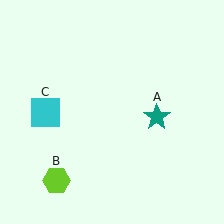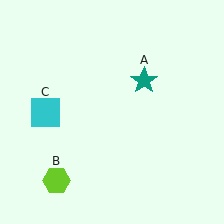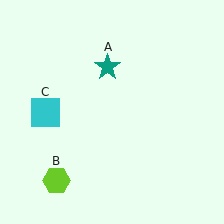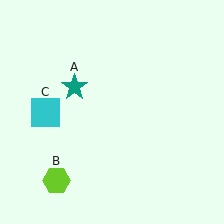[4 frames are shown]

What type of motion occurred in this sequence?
The teal star (object A) rotated counterclockwise around the center of the scene.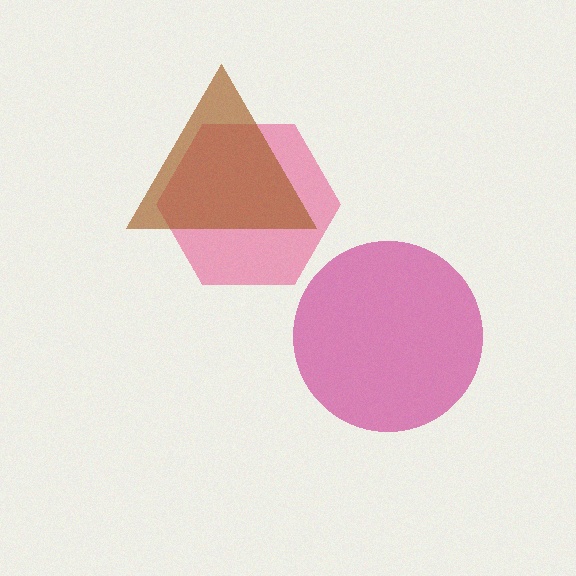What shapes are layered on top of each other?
The layered shapes are: a pink hexagon, a brown triangle, a magenta circle.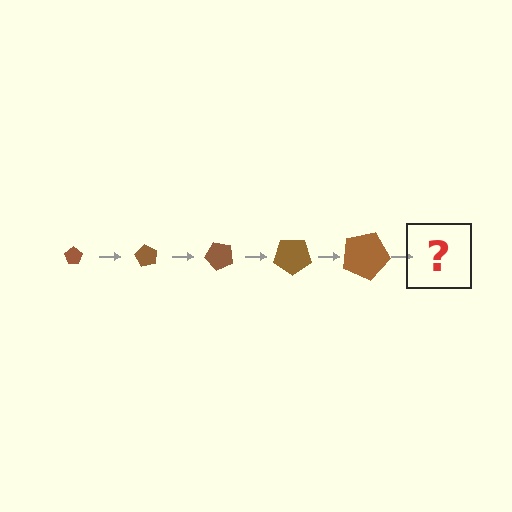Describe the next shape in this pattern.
It should be a pentagon, larger than the previous one and rotated 300 degrees from the start.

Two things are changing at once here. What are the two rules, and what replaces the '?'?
The two rules are that the pentagon grows larger each step and it rotates 60 degrees each step. The '?' should be a pentagon, larger than the previous one and rotated 300 degrees from the start.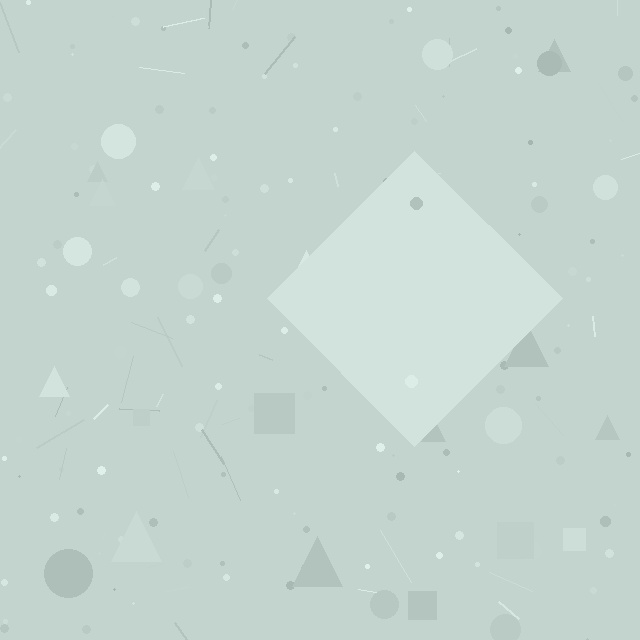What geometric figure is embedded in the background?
A diamond is embedded in the background.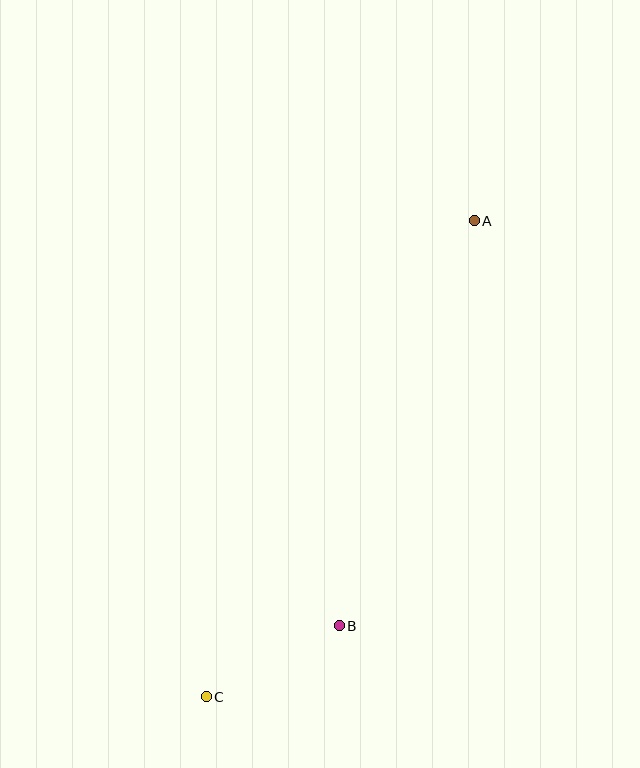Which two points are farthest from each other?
Points A and C are farthest from each other.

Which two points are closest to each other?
Points B and C are closest to each other.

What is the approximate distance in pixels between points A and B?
The distance between A and B is approximately 427 pixels.